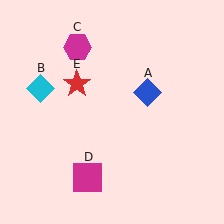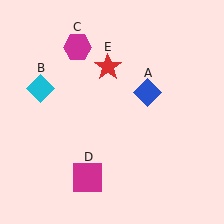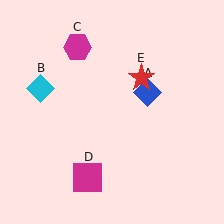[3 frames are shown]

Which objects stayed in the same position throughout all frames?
Blue diamond (object A) and cyan diamond (object B) and magenta hexagon (object C) and magenta square (object D) remained stationary.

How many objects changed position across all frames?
1 object changed position: red star (object E).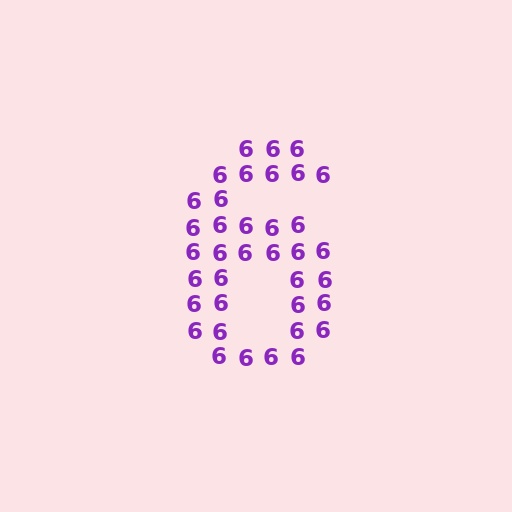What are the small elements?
The small elements are digit 6's.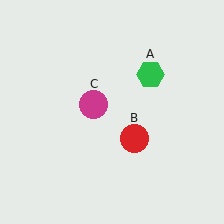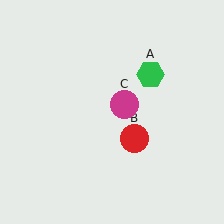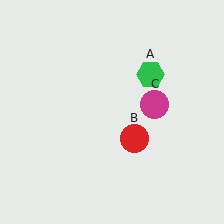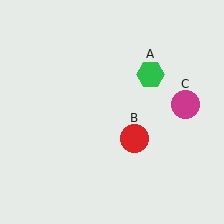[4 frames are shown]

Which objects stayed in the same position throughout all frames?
Green hexagon (object A) and red circle (object B) remained stationary.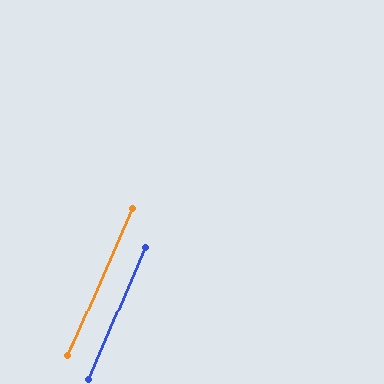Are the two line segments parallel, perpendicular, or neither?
Parallel — their directions differ by only 0.4°.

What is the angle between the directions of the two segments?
Approximately 0 degrees.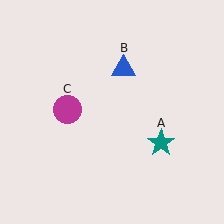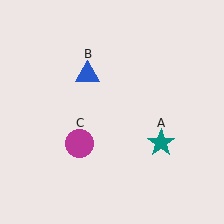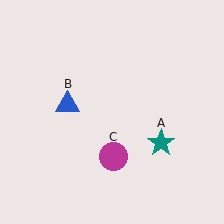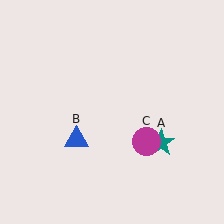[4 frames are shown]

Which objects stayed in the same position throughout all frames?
Teal star (object A) remained stationary.